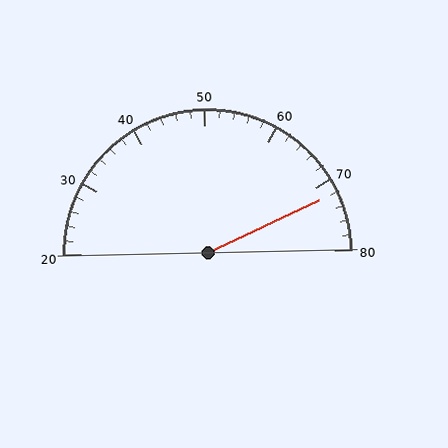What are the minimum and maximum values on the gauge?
The gauge ranges from 20 to 80.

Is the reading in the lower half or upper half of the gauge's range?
The reading is in the upper half of the range (20 to 80).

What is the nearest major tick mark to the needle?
The nearest major tick mark is 70.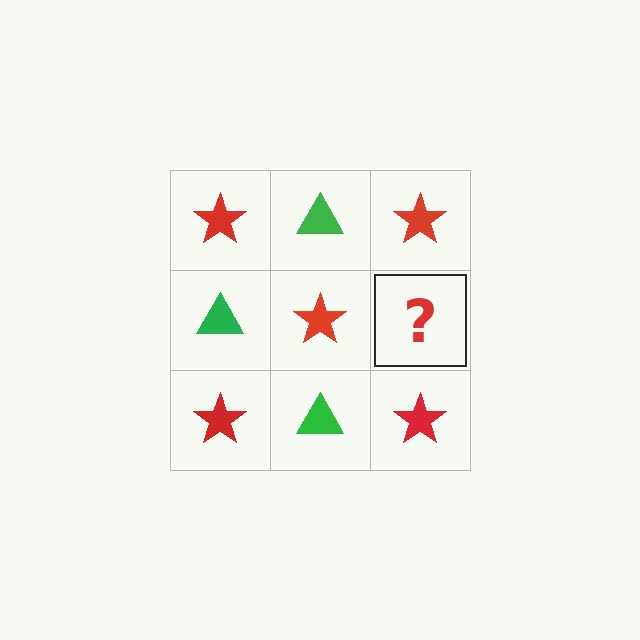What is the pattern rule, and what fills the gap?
The rule is that it alternates red star and green triangle in a checkerboard pattern. The gap should be filled with a green triangle.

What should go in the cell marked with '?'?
The missing cell should contain a green triangle.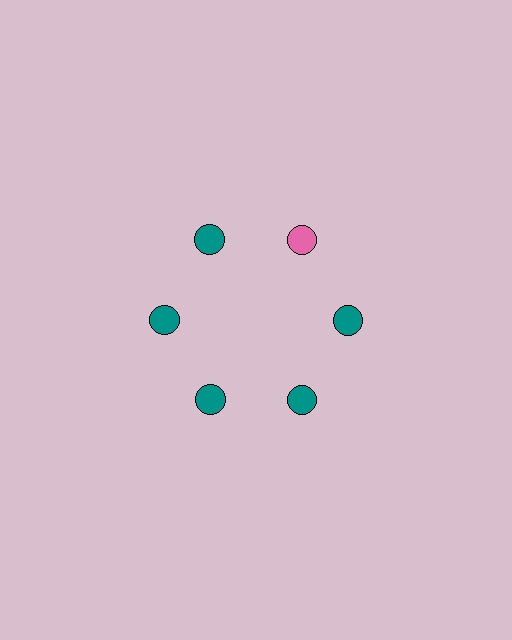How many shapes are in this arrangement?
There are 6 shapes arranged in a ring pattern.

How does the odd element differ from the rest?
It has a different color: pink instead of teal.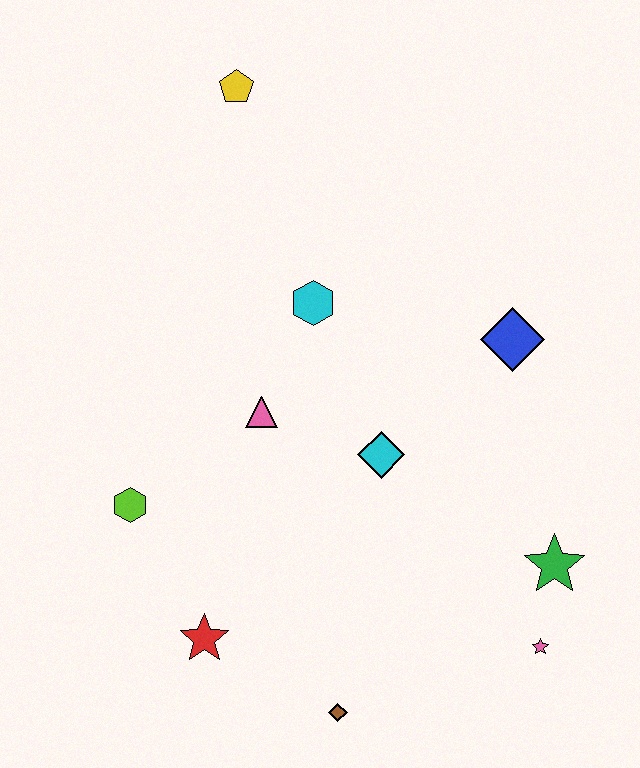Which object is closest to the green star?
The pink star is closest to the green star.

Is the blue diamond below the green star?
No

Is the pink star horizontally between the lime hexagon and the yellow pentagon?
No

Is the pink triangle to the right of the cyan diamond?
No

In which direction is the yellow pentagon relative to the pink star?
The yellow pentagon is above the pink star.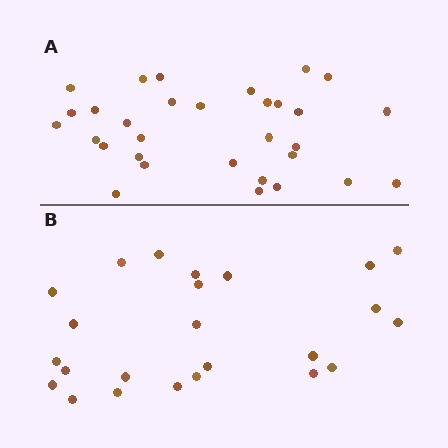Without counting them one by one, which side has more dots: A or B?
Region A (the top region) has more dots.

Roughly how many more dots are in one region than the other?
Region A has roughly 8 or so more dots than region B.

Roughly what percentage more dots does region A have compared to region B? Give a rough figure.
About 30% more.